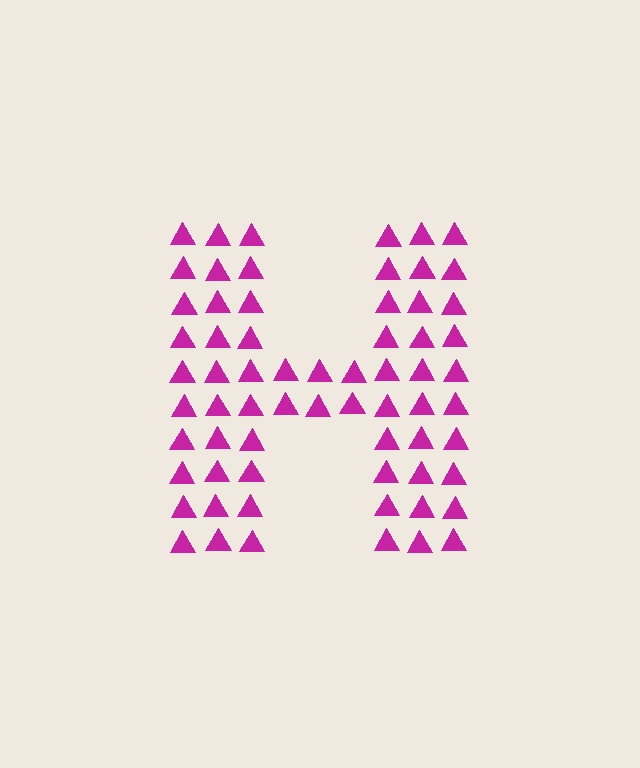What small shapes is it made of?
It is made of small triangles.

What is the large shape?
The large shape is the letter H.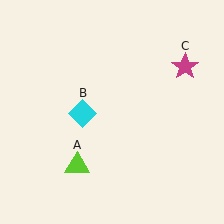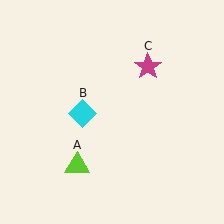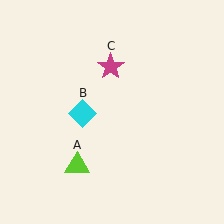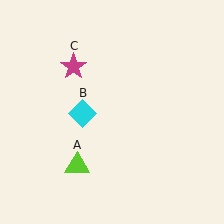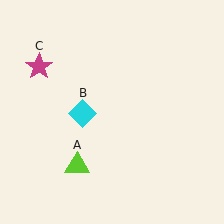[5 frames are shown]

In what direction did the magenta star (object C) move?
The magenta star (object C) moved left.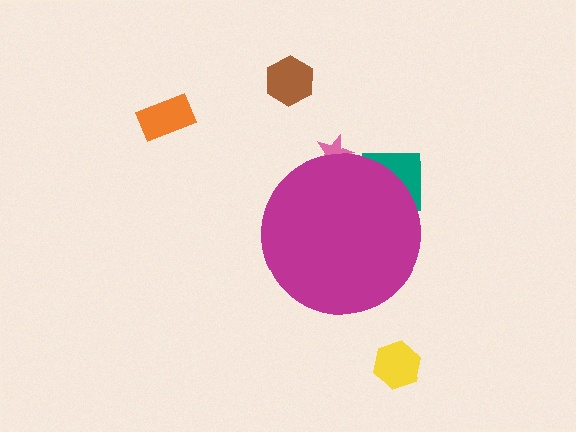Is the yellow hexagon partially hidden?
No, the yellow hexagon is fully visible.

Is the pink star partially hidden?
Yes, the pink star is partially hidden behind the magenta circle.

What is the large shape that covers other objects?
A magenta circle.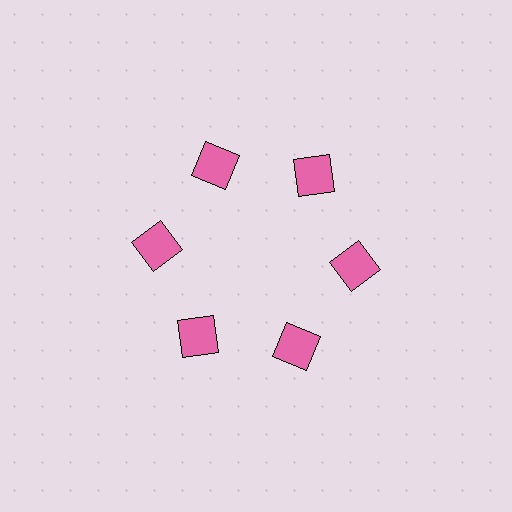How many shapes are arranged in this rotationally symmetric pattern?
There are 6 shapes, arranged in 6 groups of 1.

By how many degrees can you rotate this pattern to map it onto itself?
The pattern maps onto itself every 60 degrees of rotation.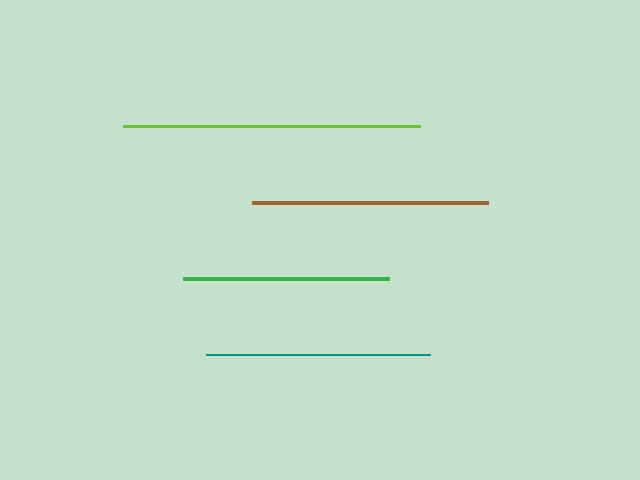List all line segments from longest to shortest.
From longest to shortest: lime, brown, teal, green.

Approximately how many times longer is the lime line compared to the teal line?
The lime line is approximately 1.3 times the length of the teal line.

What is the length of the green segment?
The green segment is approximately 206 pixels long.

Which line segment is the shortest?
The green line is the shortest at approximately 206 pixels.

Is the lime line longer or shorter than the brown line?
The lime line is longer than the brown line.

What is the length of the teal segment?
The teal segment is approximately 224 pixels long.